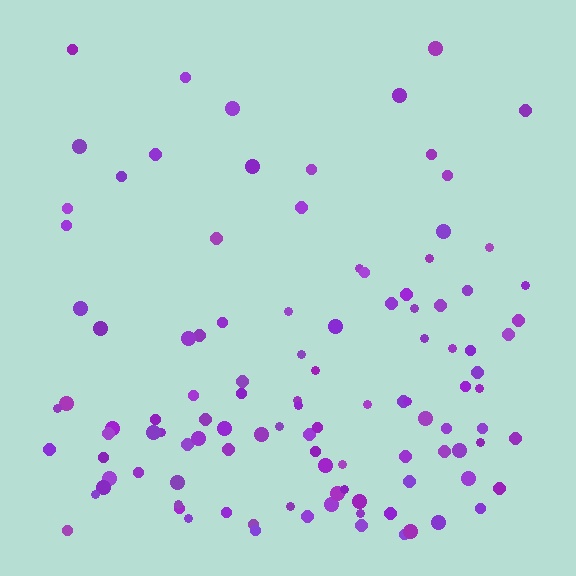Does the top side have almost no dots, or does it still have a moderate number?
Still a moderate number, just noticeably fewer than the bottom.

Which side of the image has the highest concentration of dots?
The bottom.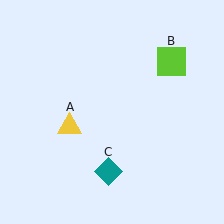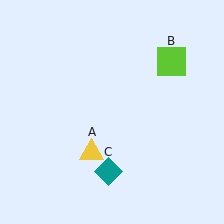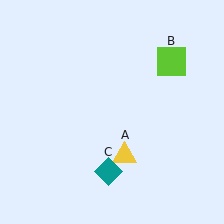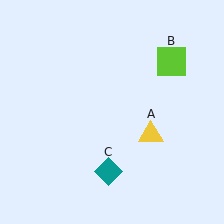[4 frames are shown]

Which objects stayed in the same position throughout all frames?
Lime square (object B) and teal diamond (object C) remained stationary.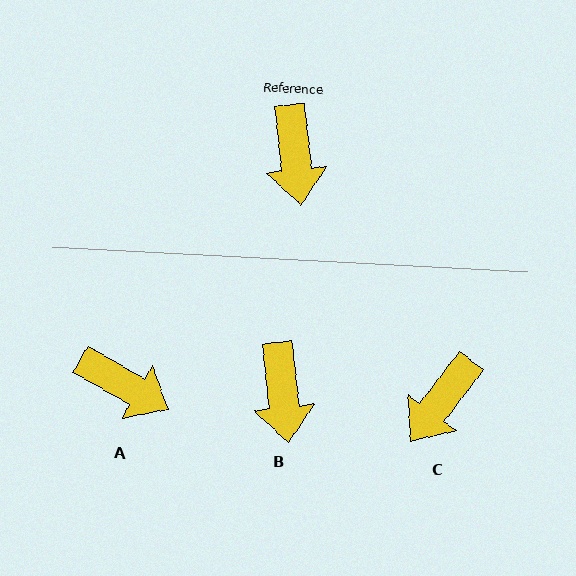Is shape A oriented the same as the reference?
No, it is off by about 54 degrees.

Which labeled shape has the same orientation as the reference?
B.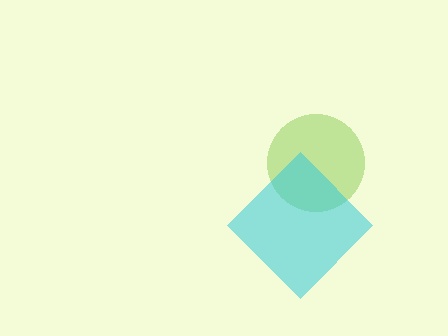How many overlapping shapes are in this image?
There are 2 overlapping shapes in the image.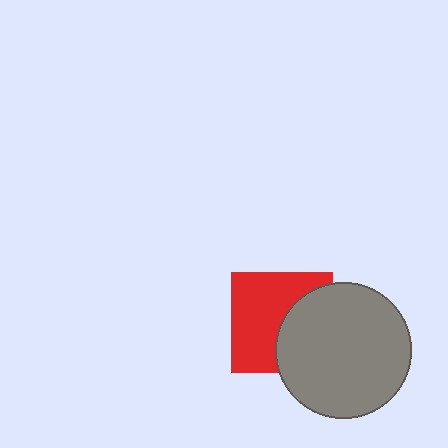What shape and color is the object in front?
The object in front is a gray circle.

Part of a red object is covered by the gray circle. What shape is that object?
It is a square.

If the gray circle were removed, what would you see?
You would see the complete red square.